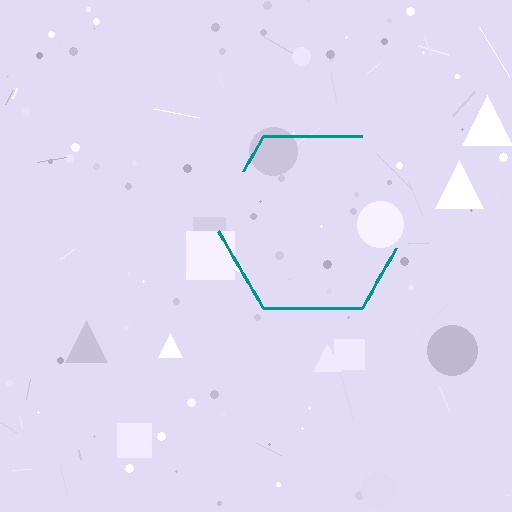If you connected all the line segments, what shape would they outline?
They would outline a hexagon.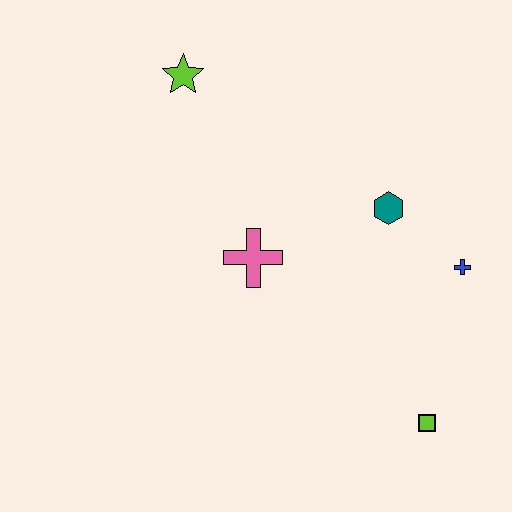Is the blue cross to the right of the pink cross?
Yes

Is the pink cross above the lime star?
No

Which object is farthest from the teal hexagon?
The lime star is farthest from the teal hexagon.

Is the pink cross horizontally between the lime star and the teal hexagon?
Yes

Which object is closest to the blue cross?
The teal hexagon is closest to the blue cross.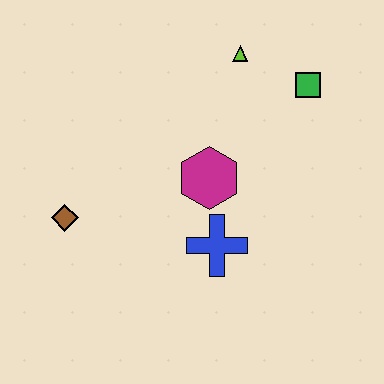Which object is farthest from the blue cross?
The lime triangle is farthest from the blue cross.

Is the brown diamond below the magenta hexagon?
Yes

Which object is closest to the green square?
The lime triangle is closest to the green square.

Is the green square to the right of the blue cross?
Yes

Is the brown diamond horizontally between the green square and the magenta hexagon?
No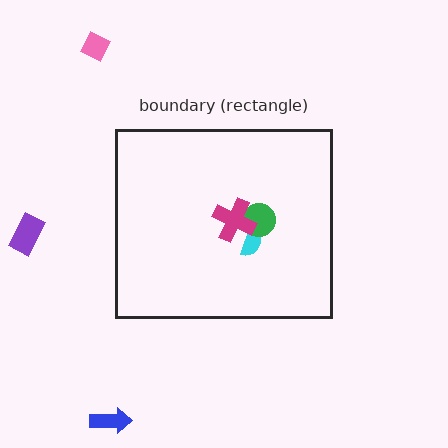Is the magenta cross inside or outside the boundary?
Inside.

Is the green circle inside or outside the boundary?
Inside.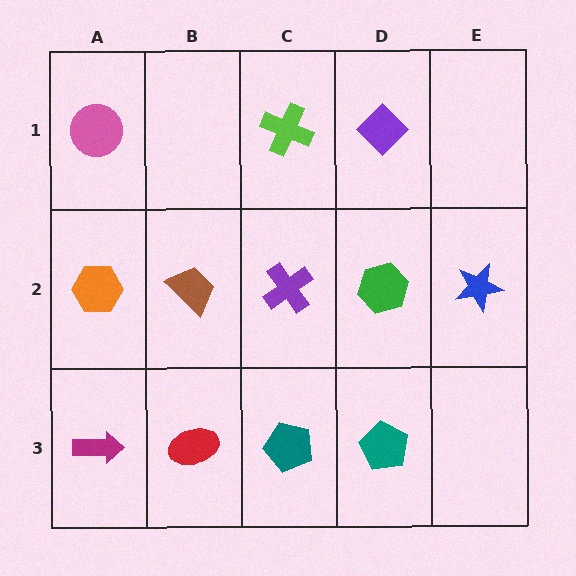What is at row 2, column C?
A purple cross.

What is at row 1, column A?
A pink circle.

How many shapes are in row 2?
5 shapes.